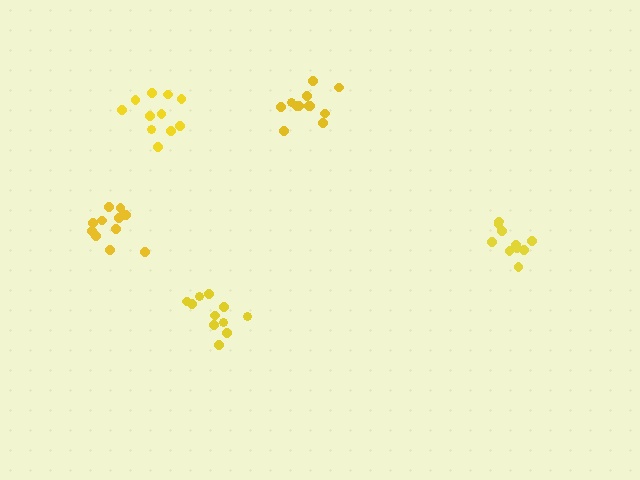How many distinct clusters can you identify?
There are 5 distinct clusters.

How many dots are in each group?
Group 1: 11 dots, Group 2: 10 dots, Group 3: 11 dots, Group 4: 12 dots, Group 5: 11 dots (55 total).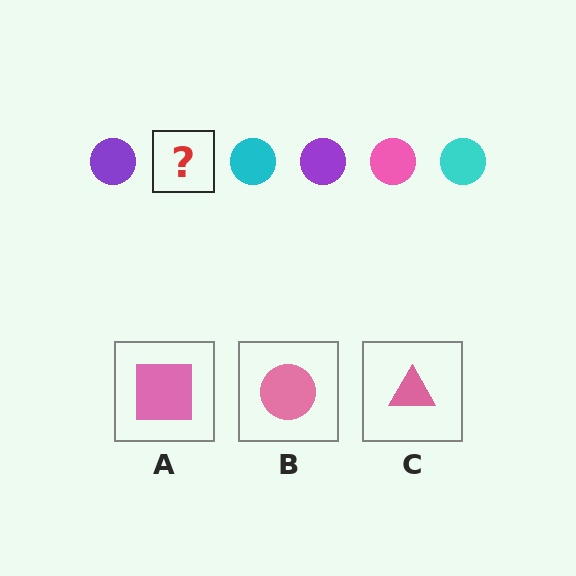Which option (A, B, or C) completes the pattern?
B.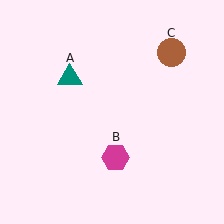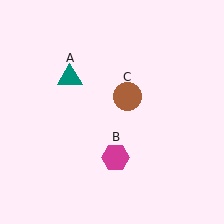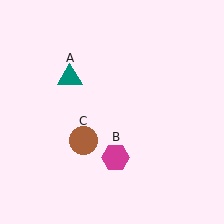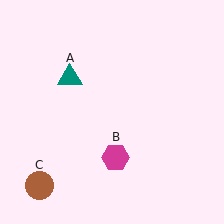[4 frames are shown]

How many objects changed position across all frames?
1 object changed position: brown circle (object C).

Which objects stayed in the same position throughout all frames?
Teal triangle (object A) and magenta hexagon (object B) remained stationary.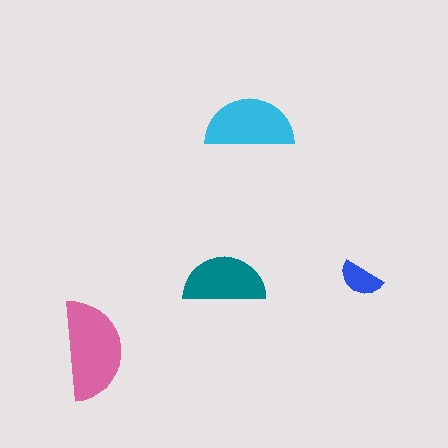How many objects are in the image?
There are 4 objects in the image.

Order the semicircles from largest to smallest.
the pink one, the cyan one, the teal one, the blue one.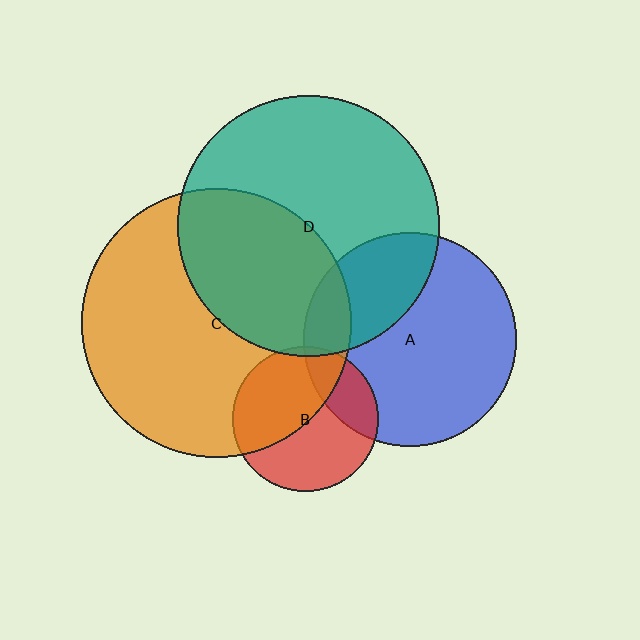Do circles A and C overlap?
Yes.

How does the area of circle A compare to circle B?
Approximately 2.2 times.